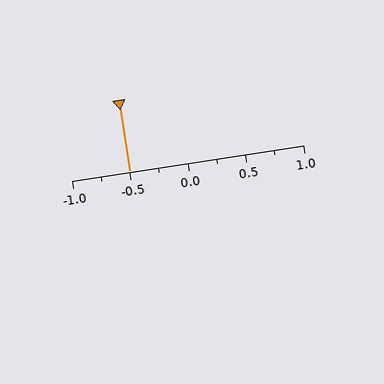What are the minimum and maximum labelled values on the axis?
The axis runs from -1.0 to 1.0.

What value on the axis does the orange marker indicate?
The marker indicates approximately -0.5.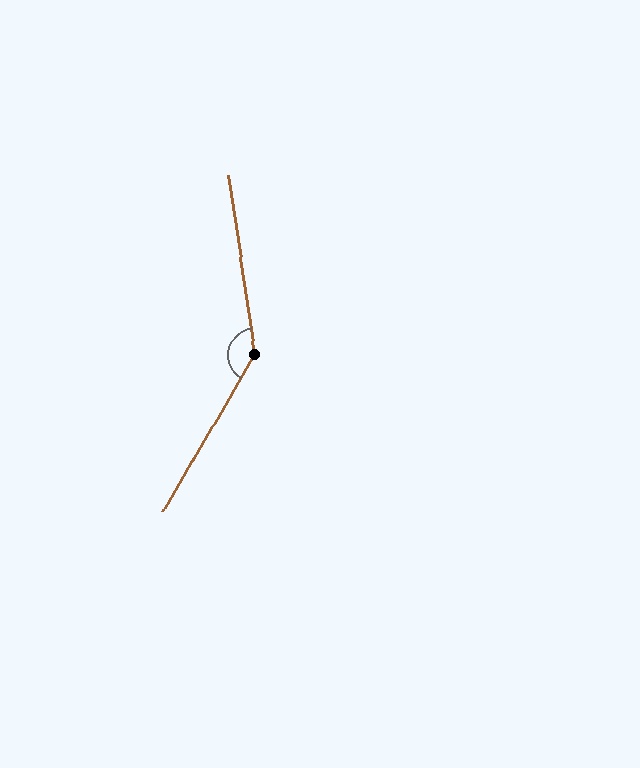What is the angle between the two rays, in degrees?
Approximately 142 degrees.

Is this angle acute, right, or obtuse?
It is obtuse.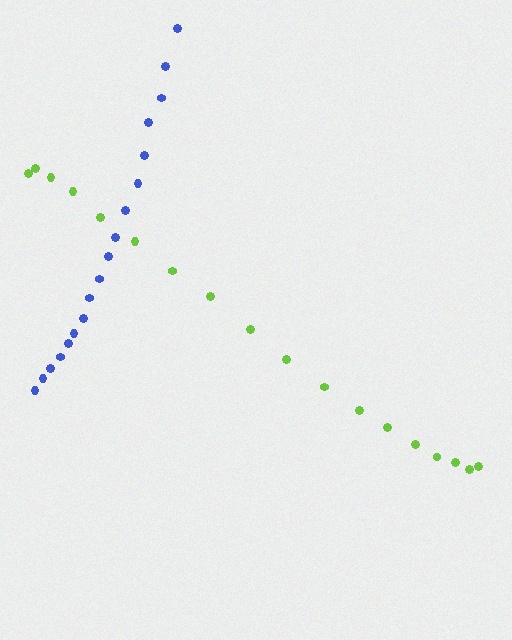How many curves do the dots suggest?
There are 2 distinct paths.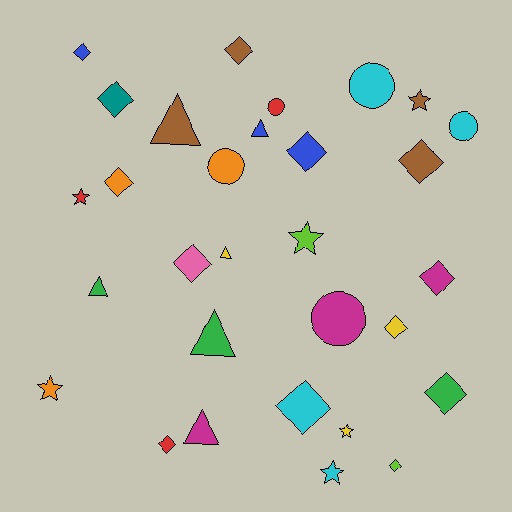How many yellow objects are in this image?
There are 3 yellow objects.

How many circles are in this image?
There are 5 circles.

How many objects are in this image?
There are 30 objects.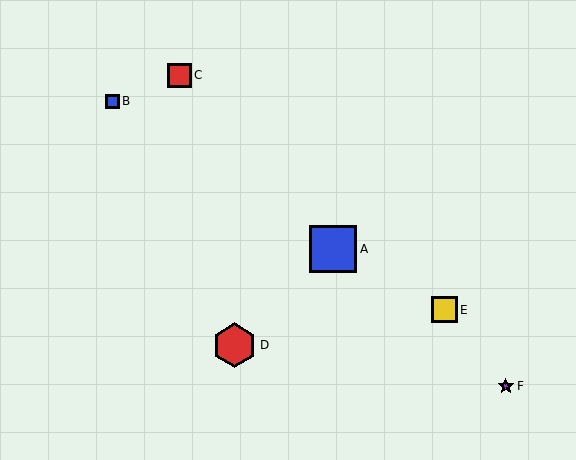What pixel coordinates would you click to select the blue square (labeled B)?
Click at (112, 101) to select the blue square B.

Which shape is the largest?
The blue square (labeled A) is the largest.